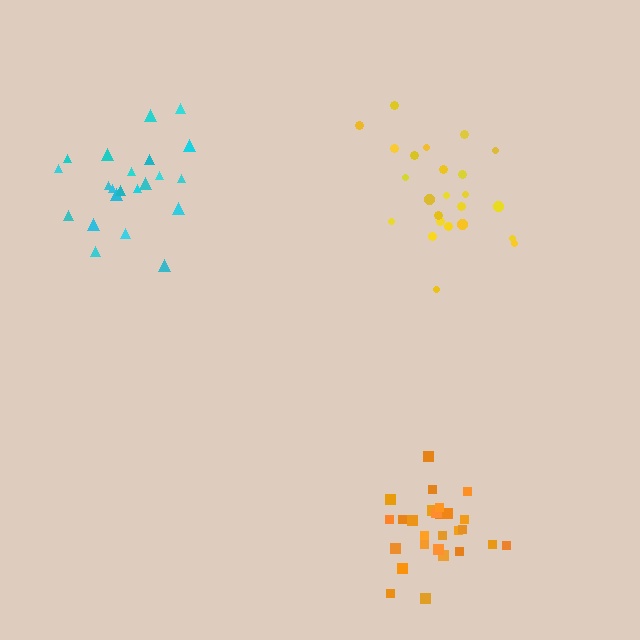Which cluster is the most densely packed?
Orange.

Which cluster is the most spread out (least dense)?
Cyan.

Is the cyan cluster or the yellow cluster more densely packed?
Yellow.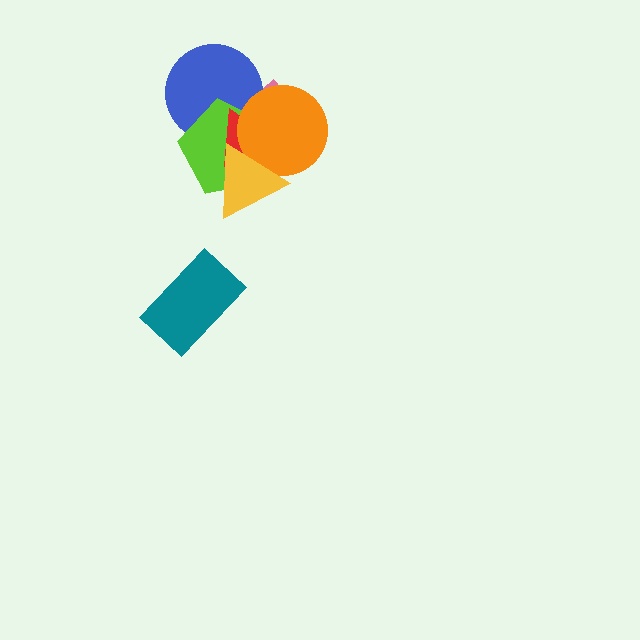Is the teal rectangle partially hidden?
No, no other shape covers it.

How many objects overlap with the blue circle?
4 objects overlap with the blue circle.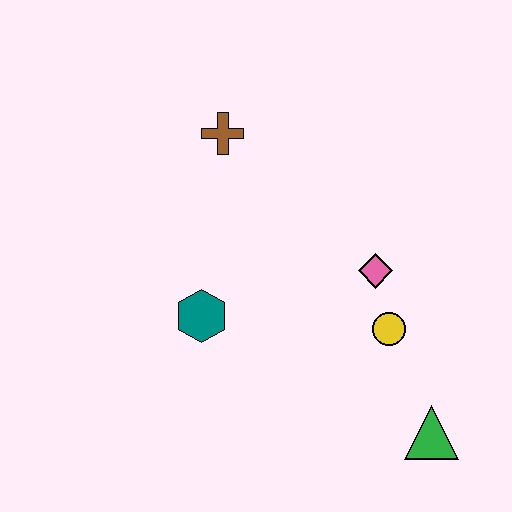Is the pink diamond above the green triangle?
Yes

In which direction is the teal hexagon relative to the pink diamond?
The teal hexagon is to the left of the pink diamond.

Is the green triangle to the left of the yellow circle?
No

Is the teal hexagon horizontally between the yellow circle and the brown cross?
No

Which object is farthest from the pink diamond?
The brown cross is farthest from the pink diamond.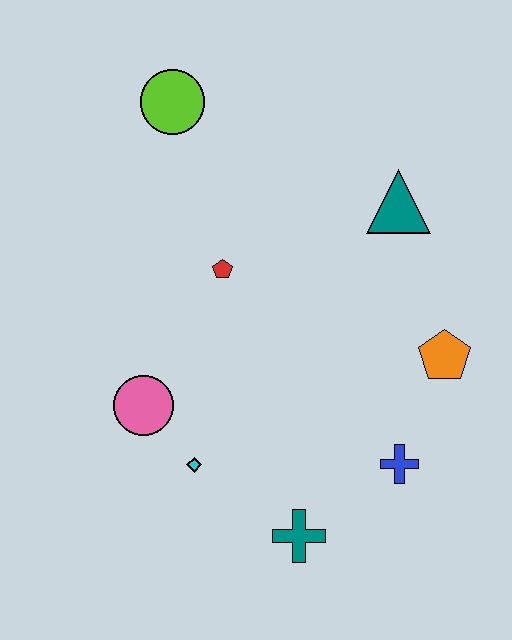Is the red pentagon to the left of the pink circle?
No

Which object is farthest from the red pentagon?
The teal cross is farthest from the red pentagon.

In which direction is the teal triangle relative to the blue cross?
The teal triangle is above the blue cross.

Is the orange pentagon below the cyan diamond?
No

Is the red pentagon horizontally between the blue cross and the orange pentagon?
No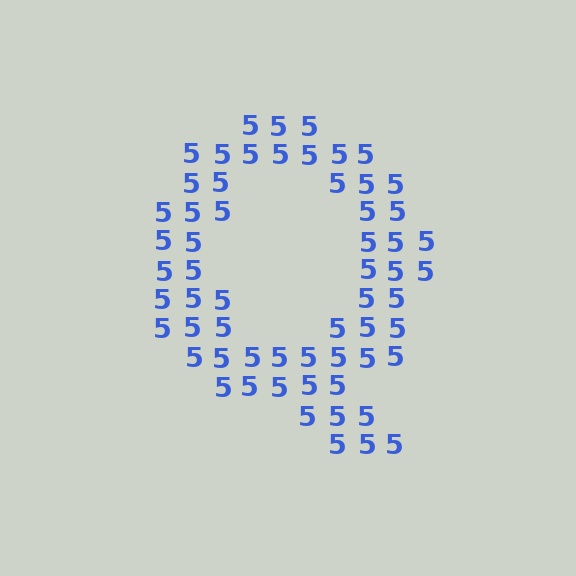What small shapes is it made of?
It is made of small digit 5's.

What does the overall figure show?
The overall figure shows the letter Q.